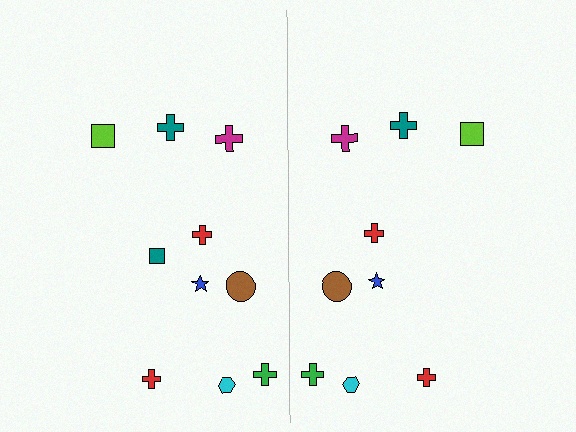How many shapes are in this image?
There are 19 shapes in this image.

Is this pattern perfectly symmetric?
No, the pattern is not perfectly symmetric. A teal square is missing from the right side.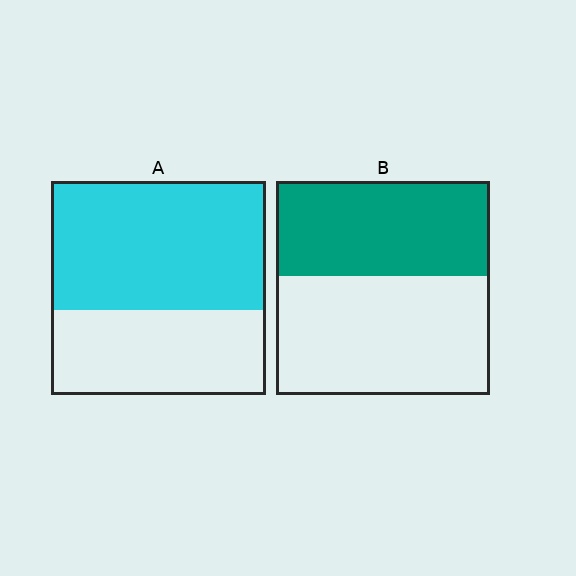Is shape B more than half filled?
No.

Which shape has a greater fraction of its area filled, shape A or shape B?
Shape A.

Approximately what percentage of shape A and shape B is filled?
A is approximately 60% and B is approximately 45%.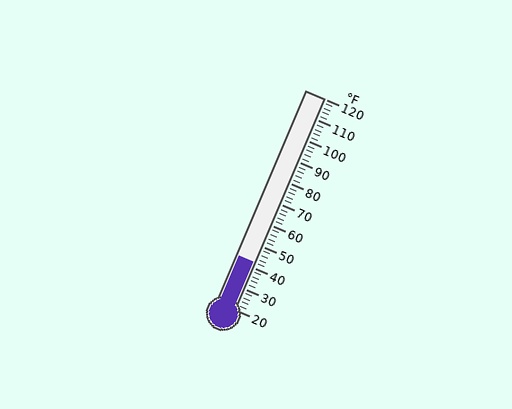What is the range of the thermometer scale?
The thermometer scale ranges from 20°F to 120°F.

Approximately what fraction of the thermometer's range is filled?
The thermometer is filled to approximately 20% of its range.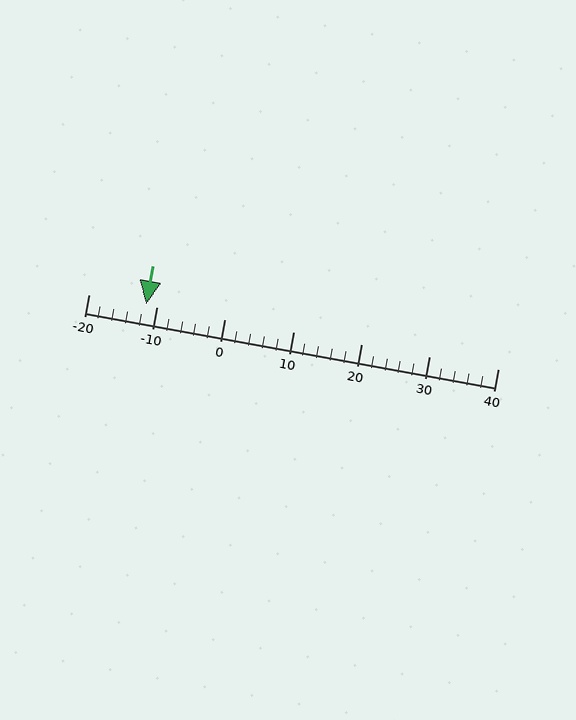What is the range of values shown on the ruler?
The ruler shows values from -20 to 40.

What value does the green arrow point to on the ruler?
The green arrow points to approximately -12.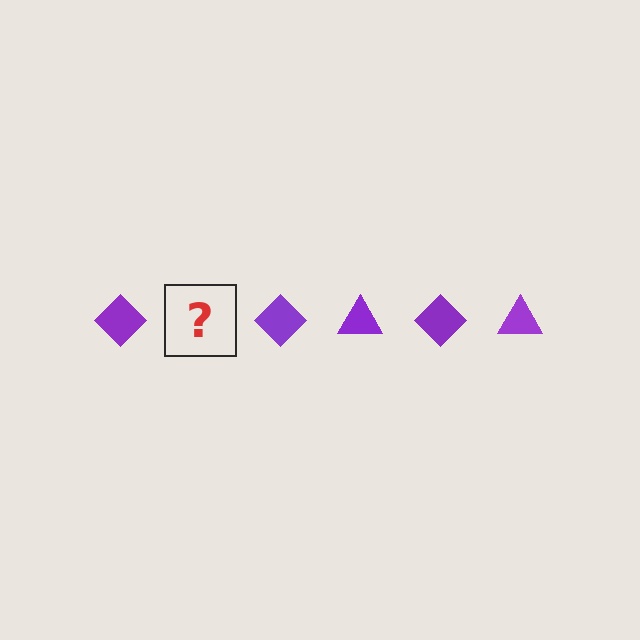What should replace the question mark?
The question mark should be replaced with a purple triangle.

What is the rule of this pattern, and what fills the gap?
The rule is that the pattern cycles through diamond, triangle shapes in purple. The gap should be filled with a purple triangle.